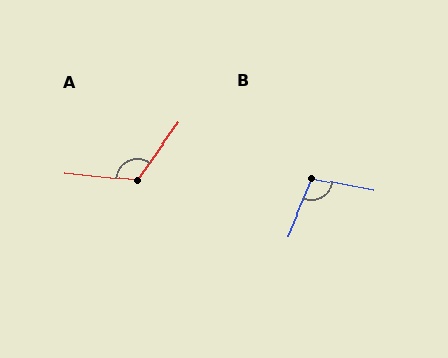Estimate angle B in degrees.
Approximately 101 degrees.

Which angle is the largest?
A, at approximately 120 degrees.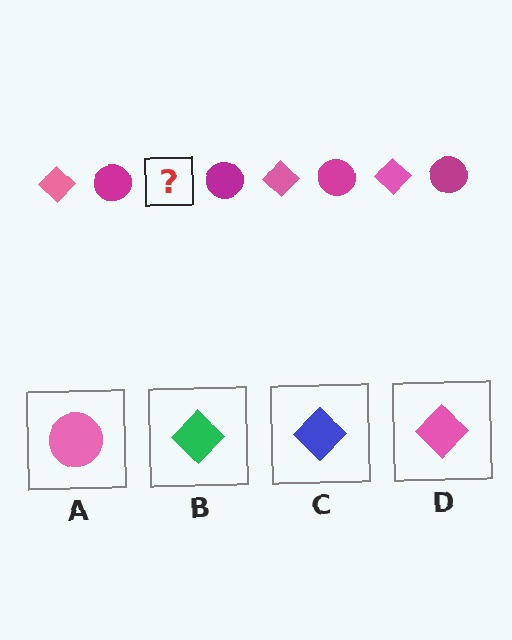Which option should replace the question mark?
Option D.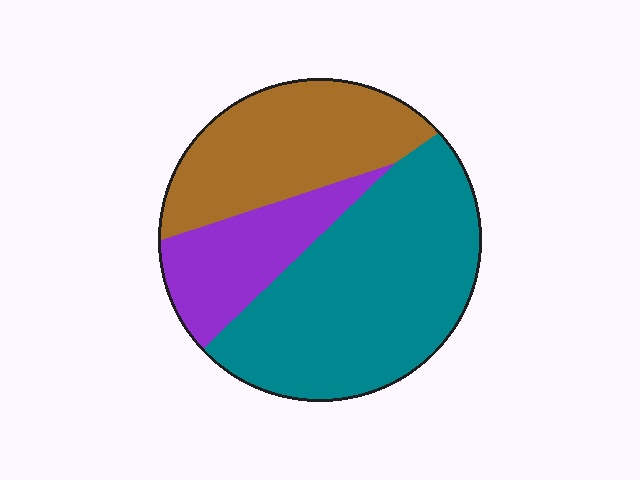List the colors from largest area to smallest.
From largest to smallest: teal, brown, purple.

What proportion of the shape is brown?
Brown takes up between a sixth and a third of the shape.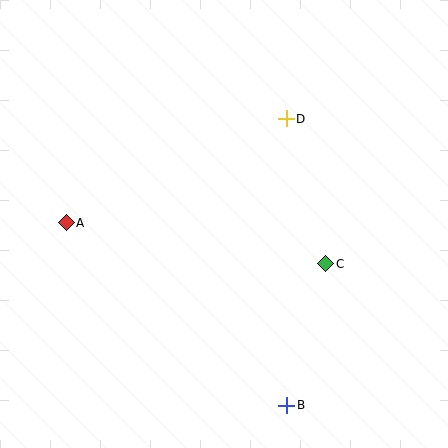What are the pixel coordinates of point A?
Point A is at (66, 223).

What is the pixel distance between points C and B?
The distance between C and B is 147 pixels.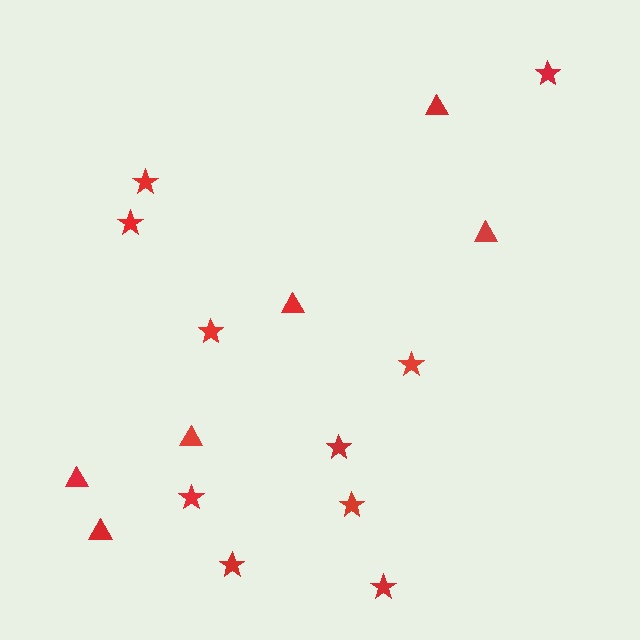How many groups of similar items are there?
There are 2 groups: one group of stars (10) and one group of triangles (6).